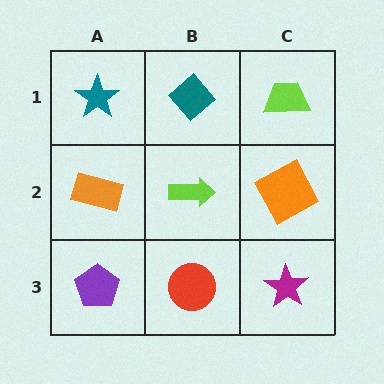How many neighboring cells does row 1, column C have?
2.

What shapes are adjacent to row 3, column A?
An orange rectangle (row 2, column A), a red circle (row 3, column B).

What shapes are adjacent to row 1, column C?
An orange square (row 2, column C), a teal diamond (row 1, column B).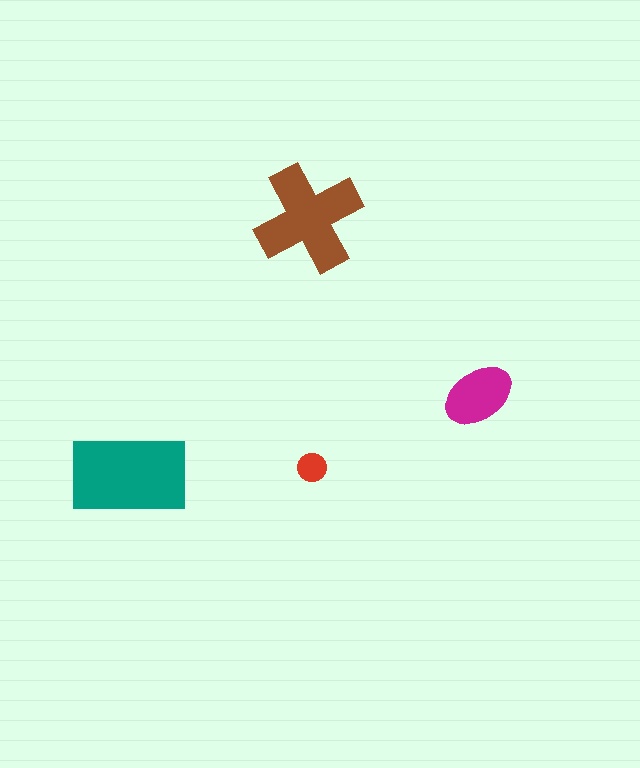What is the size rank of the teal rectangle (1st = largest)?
1st.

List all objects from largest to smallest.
The teal rectangle, the brown cross, the magenta ellipse, the red circle.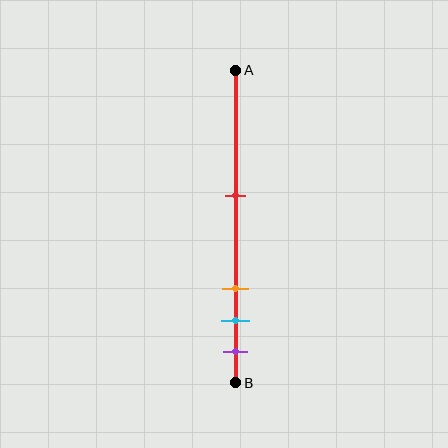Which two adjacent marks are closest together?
The cyan and purple marks are the closest adjacent pair.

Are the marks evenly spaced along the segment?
No, the marks are not evenly spaced.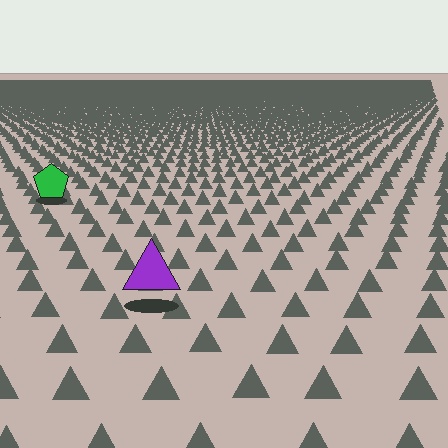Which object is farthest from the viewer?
The green pentagon is farthest from the viewer. It appears smaller and the ground texture around it is denser.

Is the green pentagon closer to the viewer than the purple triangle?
No. The purple triangle is closer — you can tell from the texture gradient: the ground texture is coarser near it.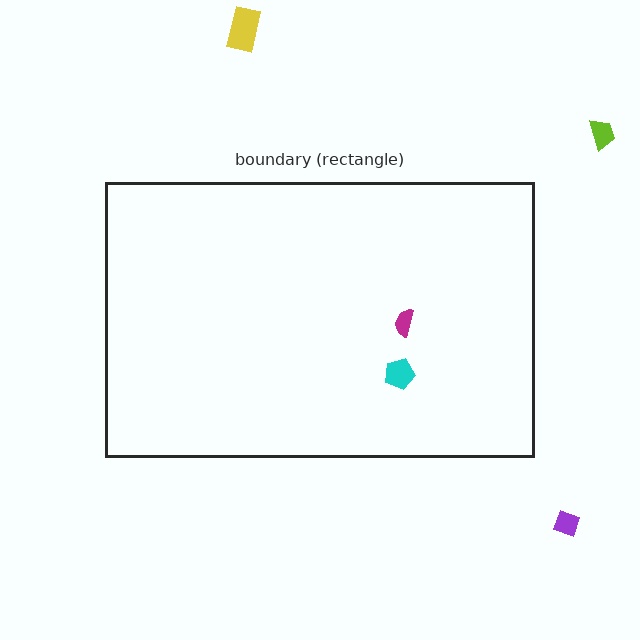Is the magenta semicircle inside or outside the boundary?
Inside.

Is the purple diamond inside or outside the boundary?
Outside.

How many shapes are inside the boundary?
2 inside, 3 outside.